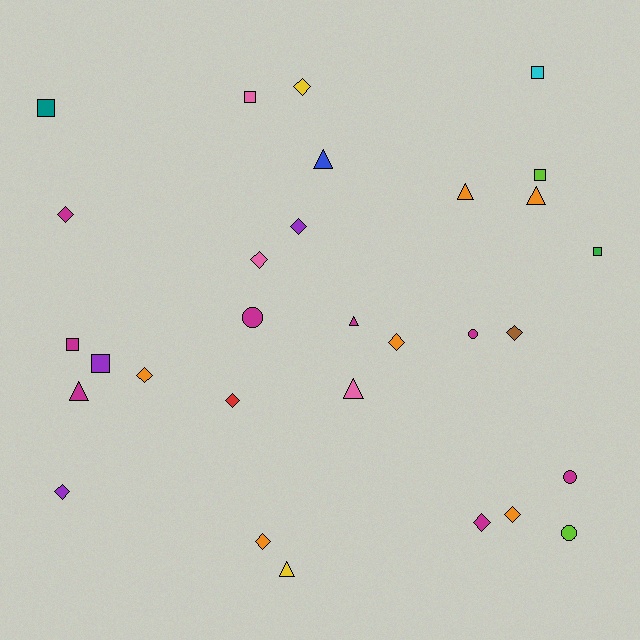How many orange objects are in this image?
There are 6 orange objects.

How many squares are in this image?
There are 7 squares.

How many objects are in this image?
There are 30 objects.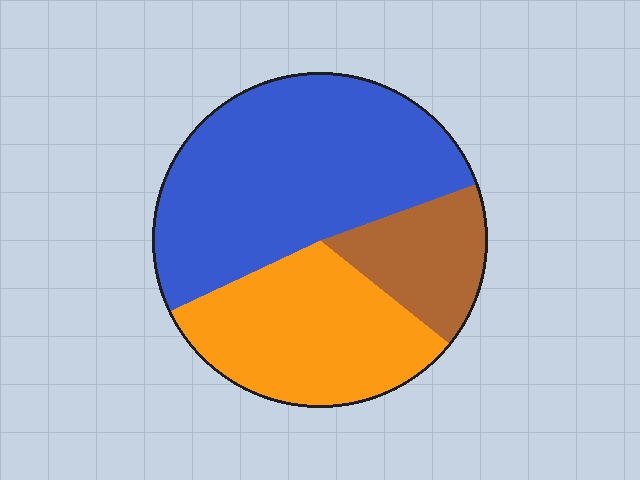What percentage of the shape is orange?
Orange takes up about one third (1/3) of the shape.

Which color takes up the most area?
Blue, at roughly 50%.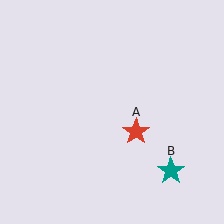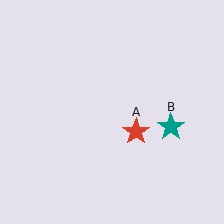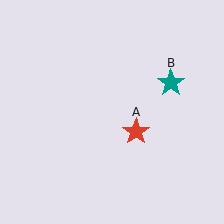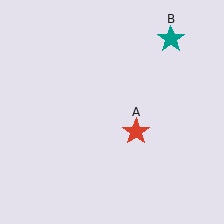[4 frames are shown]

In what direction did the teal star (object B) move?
The teal star (object B) moved up.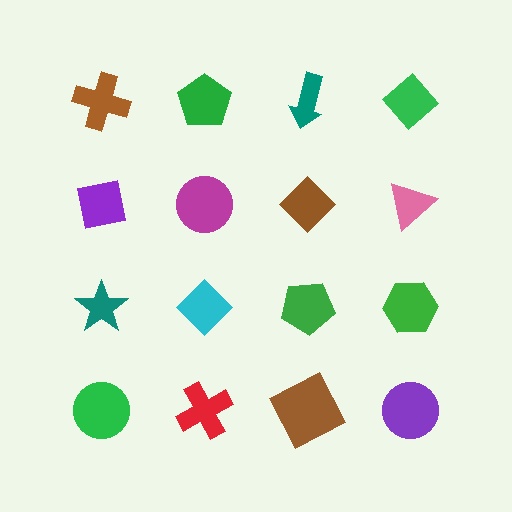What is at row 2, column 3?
A brown diamond.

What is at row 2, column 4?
A pink triangle.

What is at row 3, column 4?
A green hexagon.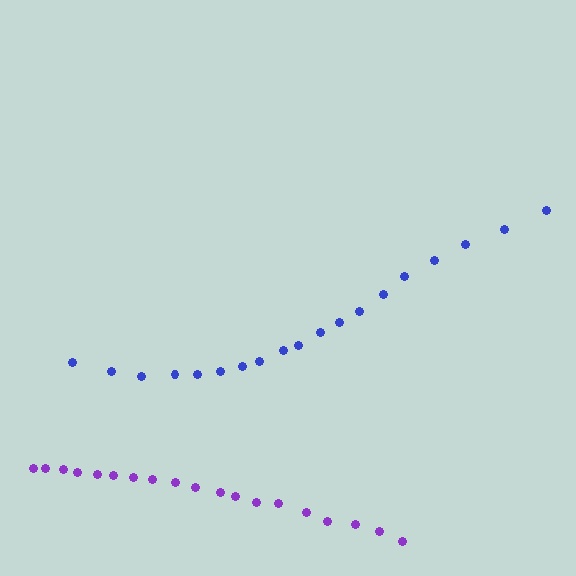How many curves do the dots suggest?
There are 2 distinct paths.